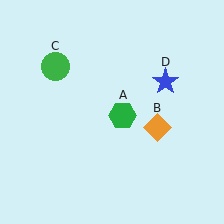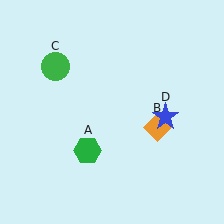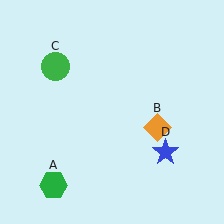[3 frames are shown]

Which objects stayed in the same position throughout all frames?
Orange diamond (object B) and green circle (object C) remained stationary.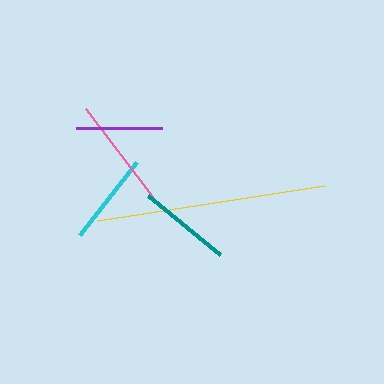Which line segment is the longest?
The yellow line is the longest at approximately 229 pixels.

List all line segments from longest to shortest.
From longest to shortest: yellow, pink, cyan, teal, purple.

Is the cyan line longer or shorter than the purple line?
The cyan line is longer than the purple line.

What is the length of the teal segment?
The teal segment is approximately 92 pixels long.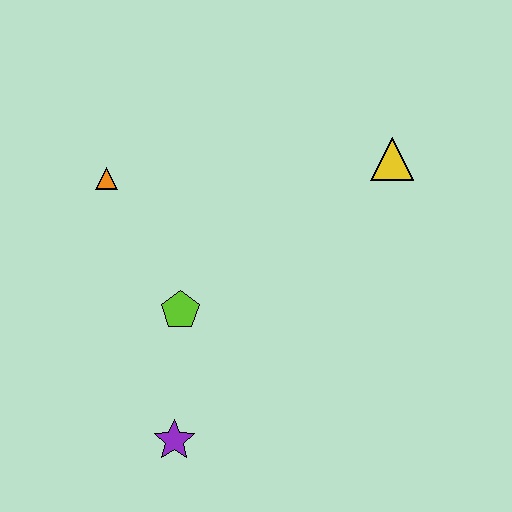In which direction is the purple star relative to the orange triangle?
The purple star is below the orange triangle.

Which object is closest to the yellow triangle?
The lime pentagon is closest to the yellow triangle.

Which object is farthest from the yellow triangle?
The purple star is farthest from the yellow triangle.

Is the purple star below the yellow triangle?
Yes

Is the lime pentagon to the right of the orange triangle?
Yes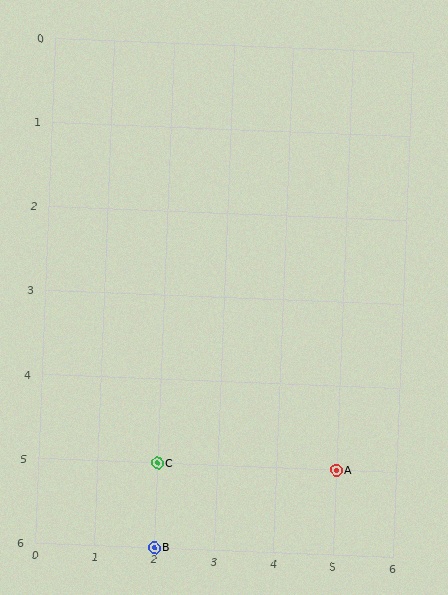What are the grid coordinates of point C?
Point C is at grid coordinates (2, 5).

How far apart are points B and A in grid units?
Points B and A are 3 columns and 1 row apart (about 3.2 grid units diagonally).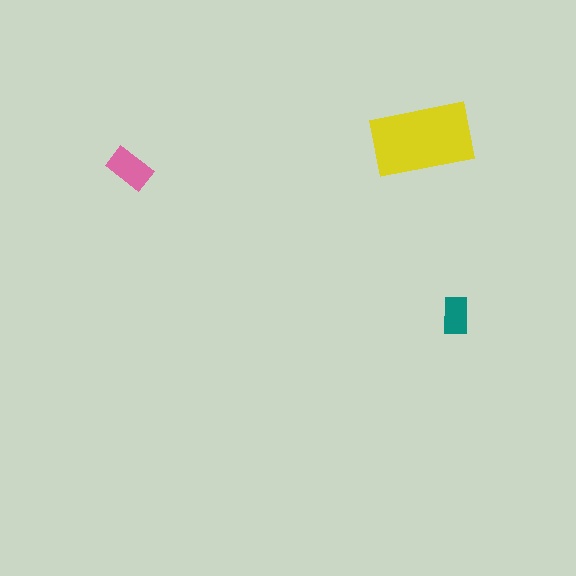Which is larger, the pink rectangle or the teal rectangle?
The pink one.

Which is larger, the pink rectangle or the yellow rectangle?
The yellow one.